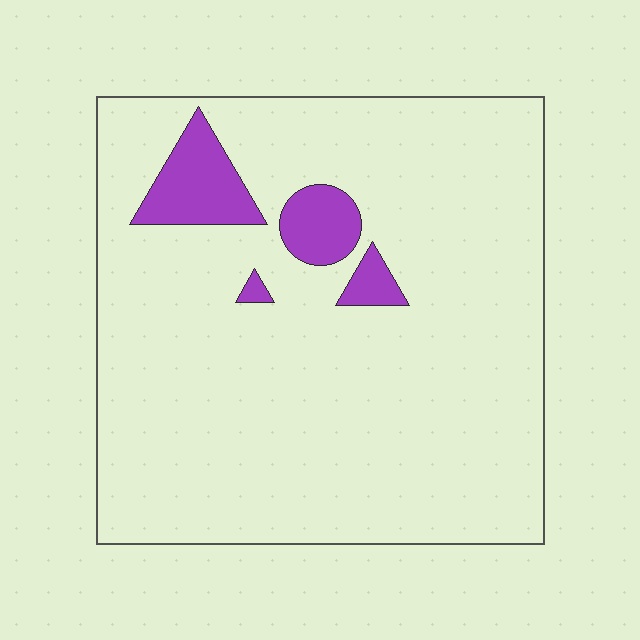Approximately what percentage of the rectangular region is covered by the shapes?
Approximately 10%.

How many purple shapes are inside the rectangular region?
4.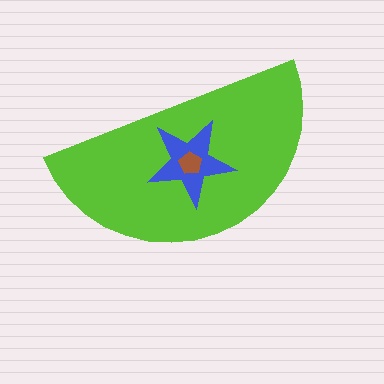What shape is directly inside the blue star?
The brown pentagon.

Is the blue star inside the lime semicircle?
Yes.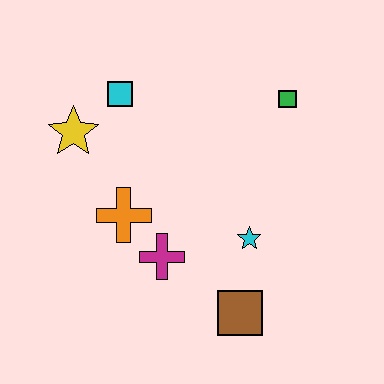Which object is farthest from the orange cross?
The green square is farthest from the orange cross.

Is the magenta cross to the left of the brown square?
Yes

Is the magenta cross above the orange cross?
No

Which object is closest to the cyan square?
The yellow star is closest to the cyan square.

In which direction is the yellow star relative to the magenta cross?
The yellow star is above the magenta cross.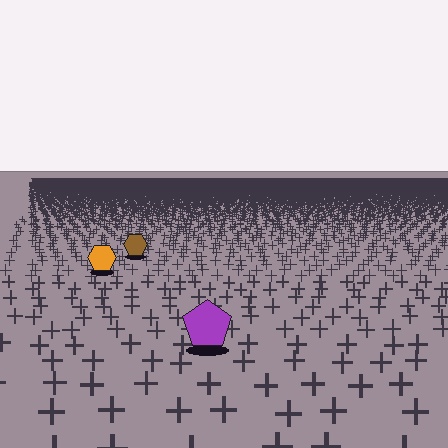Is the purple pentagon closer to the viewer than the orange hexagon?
Yes. The purple pentagon is closer — you can tell from the texture gradient: the ground texture is coarser near it.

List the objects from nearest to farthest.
From nearest to farthest: the purple pentagon, the orange hexagon, the brown hexagon.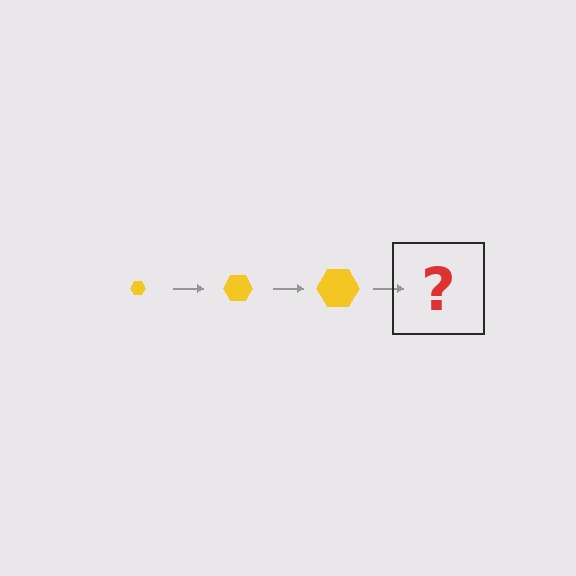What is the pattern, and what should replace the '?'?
The pattern is that the hexagon gets progressively larger each step. The '?' should be a yellow hexagon, larger than the previous one.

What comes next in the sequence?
The next element should be a yellow hexagon, larger than the previous one.